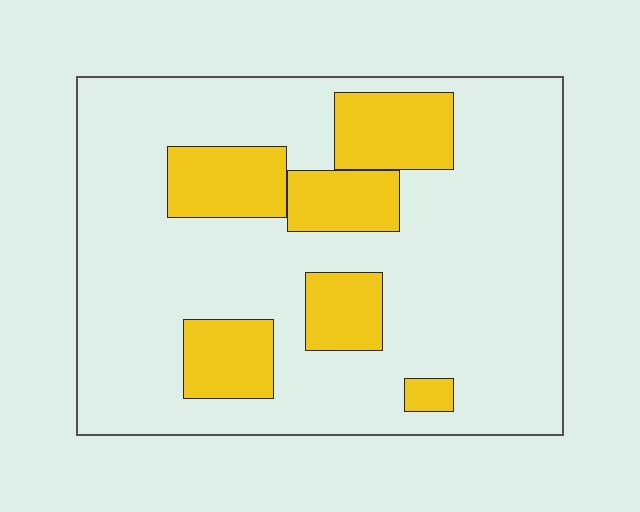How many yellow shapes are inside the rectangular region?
6.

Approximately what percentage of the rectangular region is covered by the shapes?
Approximately 25%.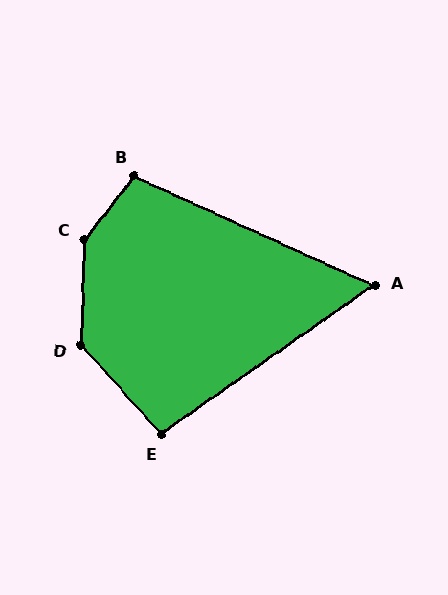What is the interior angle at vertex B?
Approximately 104 degrees (obtuse).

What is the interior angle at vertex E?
Approximately 97 degrees (obtuse).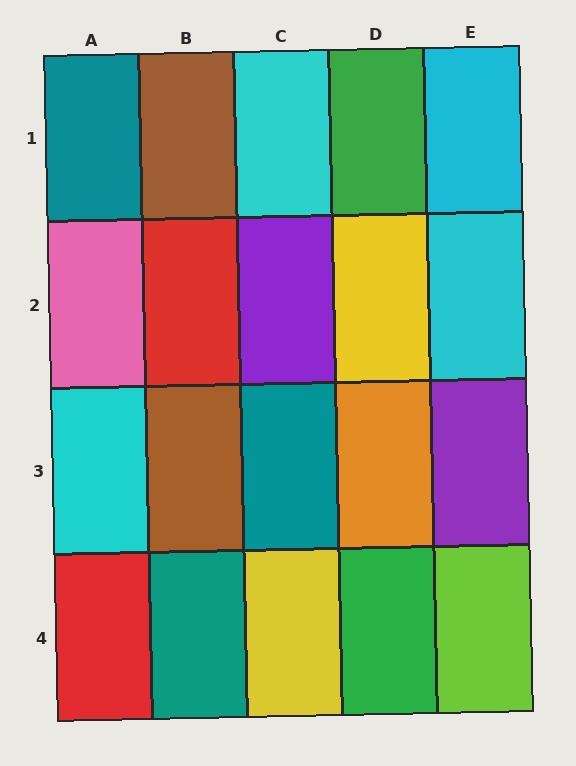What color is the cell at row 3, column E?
Purple.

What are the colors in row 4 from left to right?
Red, teal, yellow, green, lime.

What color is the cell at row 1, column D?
Green.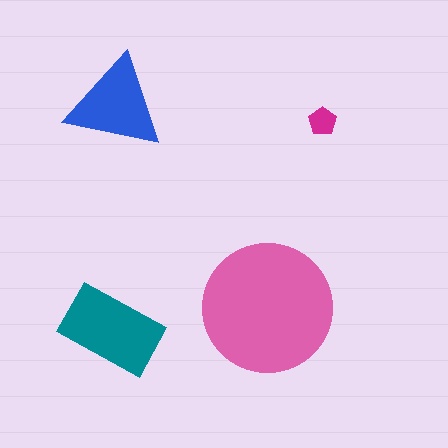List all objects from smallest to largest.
The magenta pentagon, the blue triangle, the teal rectangle, the pink circle.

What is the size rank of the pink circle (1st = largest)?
1st.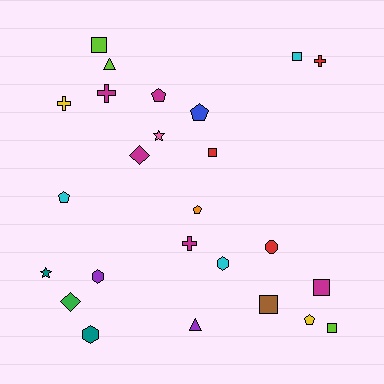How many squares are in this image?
There are 6 squares.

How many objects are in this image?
There are 25 objects.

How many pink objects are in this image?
There is 1 pink object.